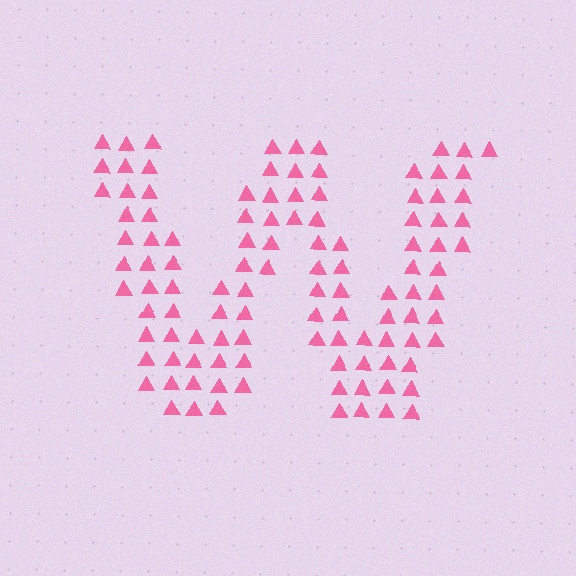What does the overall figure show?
The overall figure shows the letter W.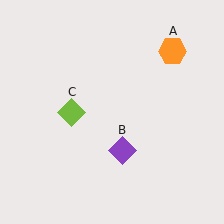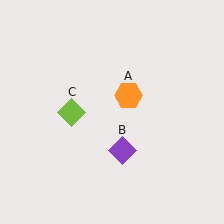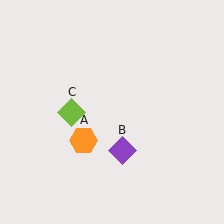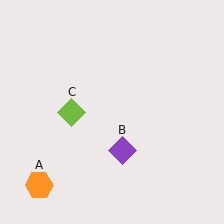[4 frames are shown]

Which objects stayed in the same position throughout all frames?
Purple diamond (object B) and lime diamond (object C) remained stationary.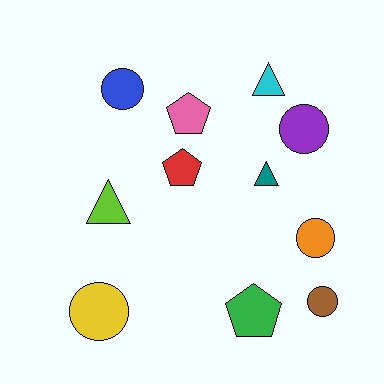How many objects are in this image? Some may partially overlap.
There are 11 objects.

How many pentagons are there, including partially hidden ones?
There are 3 pentagons.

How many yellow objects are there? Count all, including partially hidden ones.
There is 1 yellow object.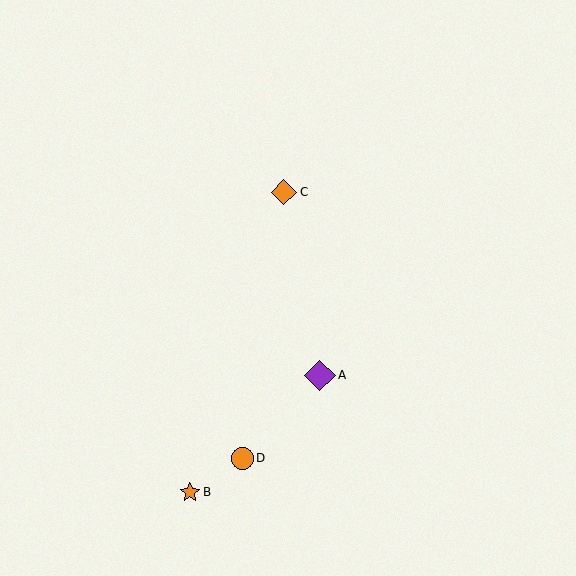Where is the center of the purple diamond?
The center of the purple diamond is at (320, 375).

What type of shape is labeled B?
Shape B is an orange star.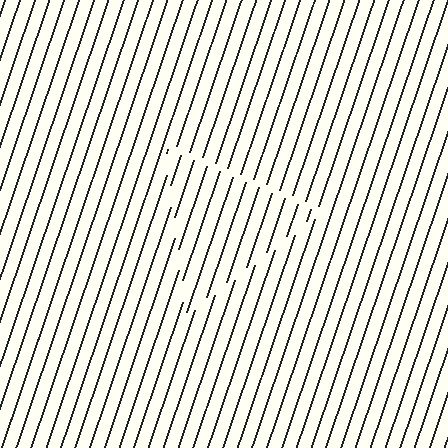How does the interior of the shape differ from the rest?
The interior of the shape contains the same grating, shifted by half a period — the contour is defined by the phase discontinuity where line-ends from the inner and outer gratings abut.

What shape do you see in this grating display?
An illusory triangle. The interior of the shape contains the same grating, shifted by half a period — the contour is defined by the phase discontinuity where line-ends from the inner and outer gratings abut.